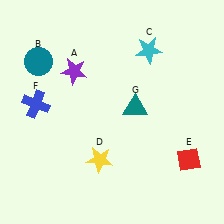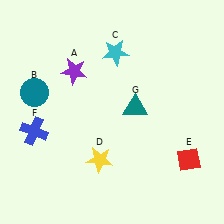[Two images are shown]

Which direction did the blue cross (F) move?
The blue cross (F) moved down.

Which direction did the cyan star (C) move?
The cyan star (C) moved left.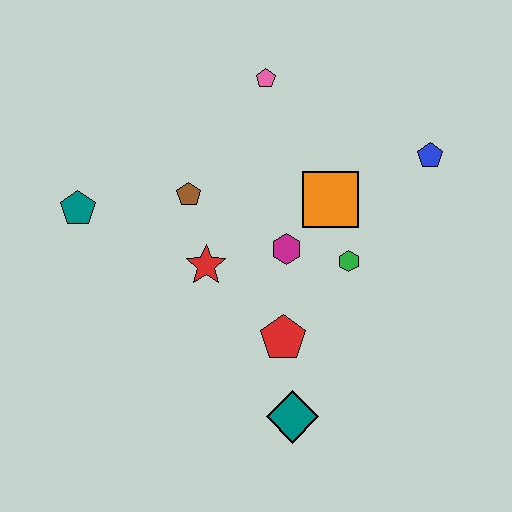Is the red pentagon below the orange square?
Yes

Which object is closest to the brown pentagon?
The red star is closest to the brown pentagon.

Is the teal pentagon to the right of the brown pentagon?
No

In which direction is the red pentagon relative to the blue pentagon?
The red pentagon is below the blue pentagon.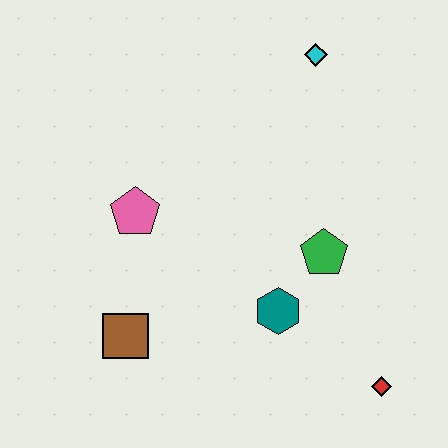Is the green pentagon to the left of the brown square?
No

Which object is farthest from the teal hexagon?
The cyan diamond is farthest from the teal hexagon.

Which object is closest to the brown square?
The pink pentagon is closest to the brown square.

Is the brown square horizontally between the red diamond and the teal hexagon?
No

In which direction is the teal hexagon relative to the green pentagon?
The teal hexagon is below the green pentagon.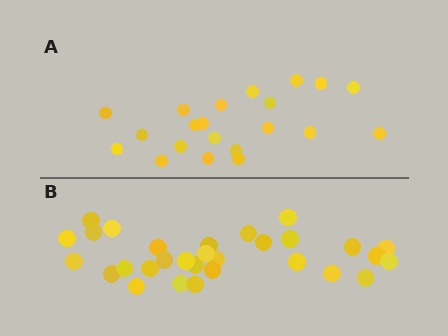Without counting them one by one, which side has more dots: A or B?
Region B (the bottom region) has more dots.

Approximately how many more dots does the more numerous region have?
Region B has roughly 8 or so more dots than region A.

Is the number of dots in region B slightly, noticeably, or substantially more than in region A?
Region B has noticeably more, but not dramatically so. The ratio is roughly 1.4 to 1.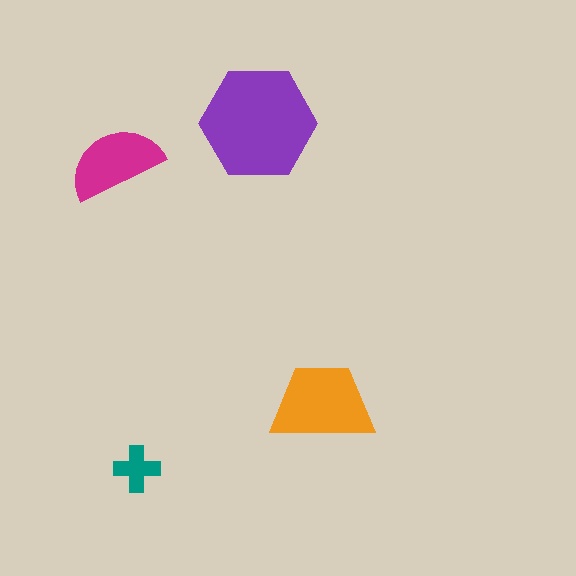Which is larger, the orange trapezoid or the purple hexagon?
The purple hexagon.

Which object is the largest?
The purple hexagon.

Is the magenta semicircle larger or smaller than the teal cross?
Larger.